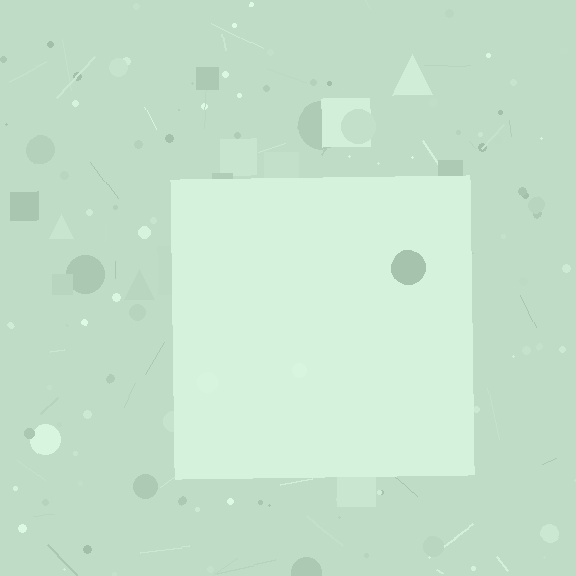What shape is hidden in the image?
A square is hidden in the image.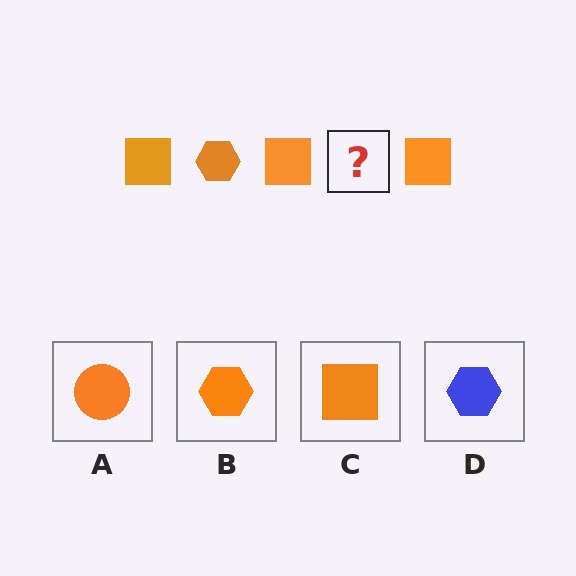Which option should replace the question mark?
Option B.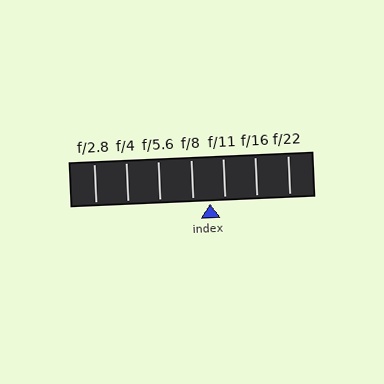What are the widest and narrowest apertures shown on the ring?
The widest aperture shown is f/2.8 and the narrowest is f/22.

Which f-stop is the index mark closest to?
The index mark is closest to f/11.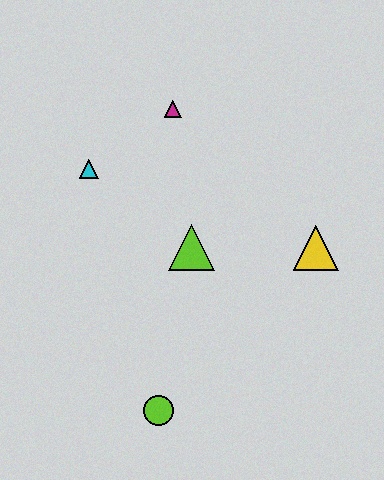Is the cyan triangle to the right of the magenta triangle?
No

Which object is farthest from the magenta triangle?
The lime circle is farthest from the magenta triangle.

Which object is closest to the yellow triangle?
The lime triangle is closest to the yellow triangle.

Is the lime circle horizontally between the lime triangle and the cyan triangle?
Yes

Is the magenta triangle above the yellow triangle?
Yes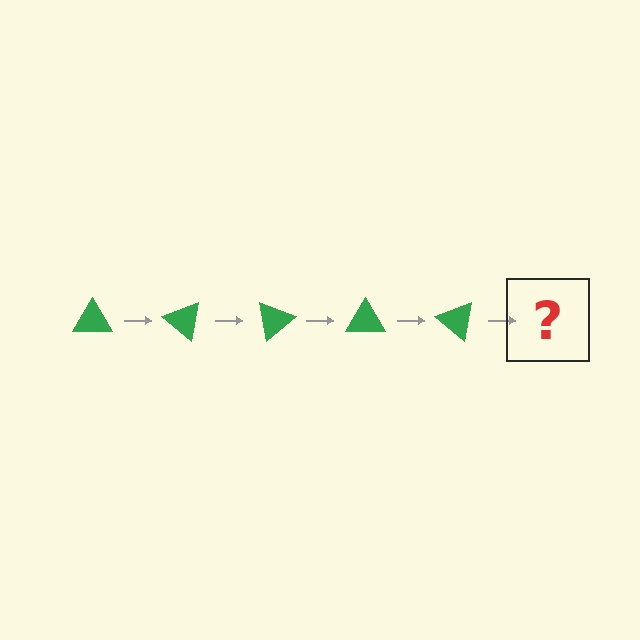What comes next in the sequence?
The next element should be a green triangle rotated 200 degrees.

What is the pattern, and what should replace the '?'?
The pattern is that the triangle rotates 40 degrees each step. The '?' should be a green triangle rotated 200 degrees.